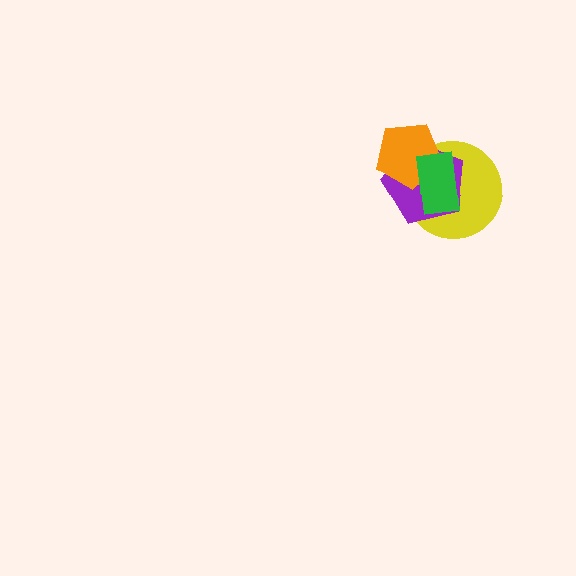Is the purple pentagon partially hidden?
Yes, it is partially covered by another shape.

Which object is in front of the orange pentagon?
The green rectangle is in front of the orange pentagon.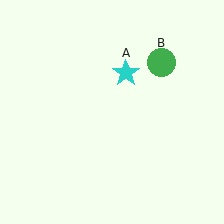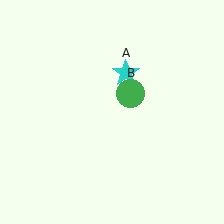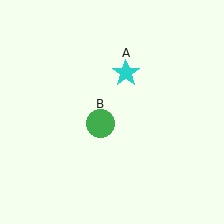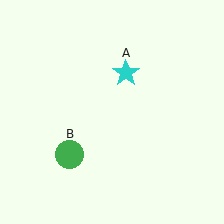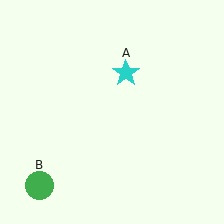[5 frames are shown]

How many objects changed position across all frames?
1 object changed position: green circle (object B).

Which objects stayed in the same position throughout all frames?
Cyan star (object A) remained stationary.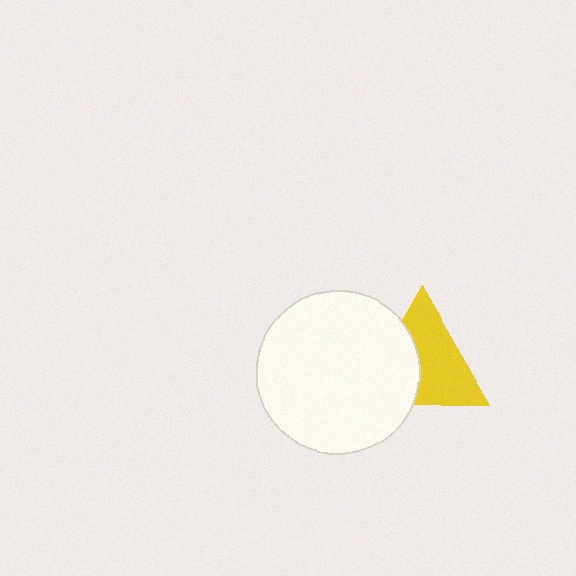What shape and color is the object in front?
The object in front is a white circle.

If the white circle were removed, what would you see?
You would see the complete yellow triangle.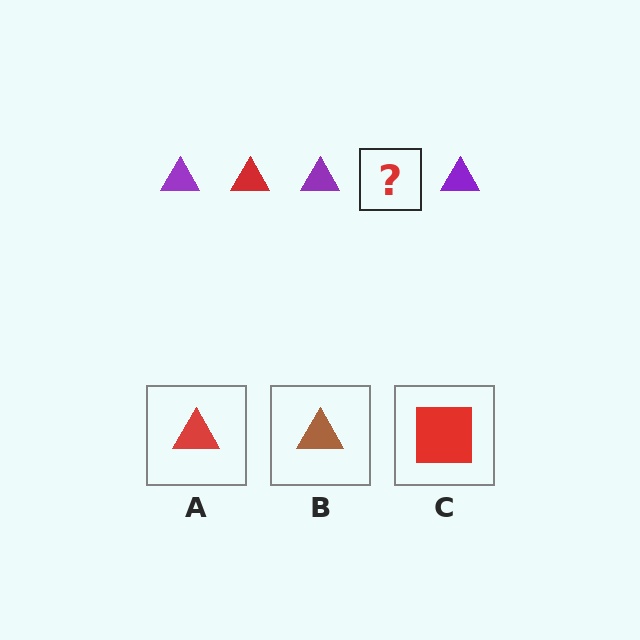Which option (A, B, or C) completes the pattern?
A.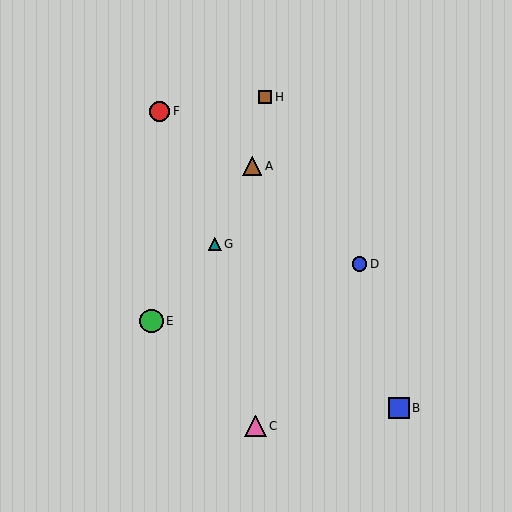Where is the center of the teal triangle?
The center of the teal triangle is at (215, 244).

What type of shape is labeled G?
Shape G is a teal triangle.